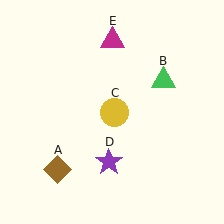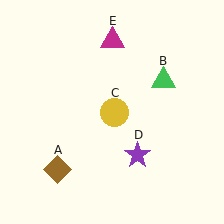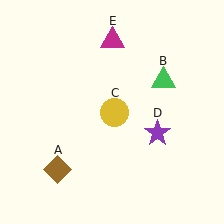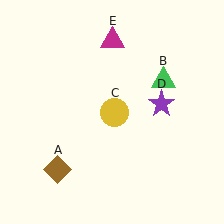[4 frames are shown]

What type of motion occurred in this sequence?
The purple star (object D) rotated counterclockwise around the center of the scene.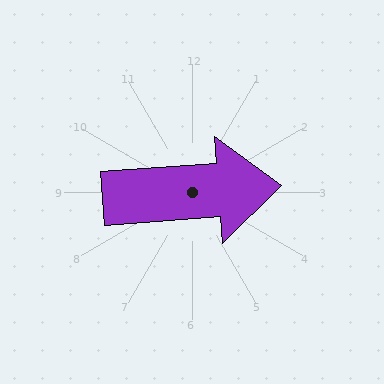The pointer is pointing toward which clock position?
Roughly 3 o'clock.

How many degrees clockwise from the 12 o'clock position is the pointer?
Approximately 86 degrees.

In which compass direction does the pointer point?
East.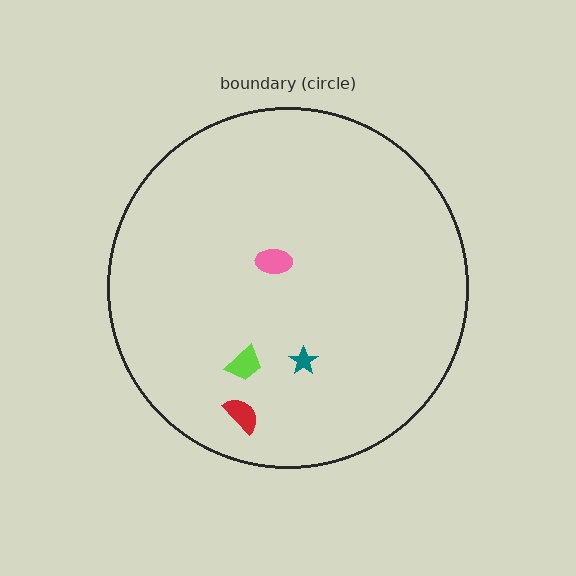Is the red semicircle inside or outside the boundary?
Inside.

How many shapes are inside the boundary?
4 inside, 0 outside.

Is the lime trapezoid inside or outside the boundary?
Inside.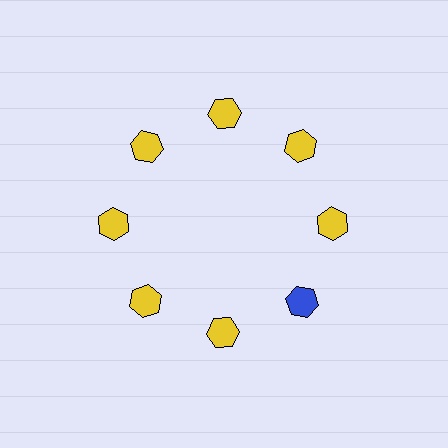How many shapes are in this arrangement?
There are 8 shapes arranged in a ring pattern.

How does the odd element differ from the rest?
It has a different color: blue instead of yellow.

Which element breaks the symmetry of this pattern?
The blue hexagon at roughly the 4 o'clock position breaks the symmetry. All other shapes are yellow hexagons.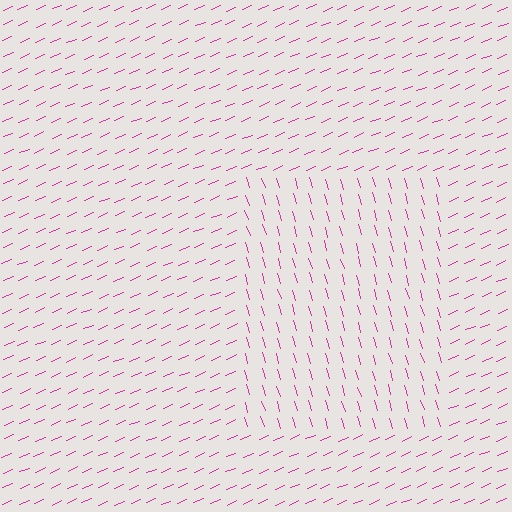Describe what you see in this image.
The image is filled with small magenta line segments. A rectangle region in the image has lines oriented differently from the surrounding lines, creating a visible texture boundary.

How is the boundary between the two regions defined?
The boundary is defined purely by a change in line orientation (approximately 83 degrees difference). All lines are the same color and thickness.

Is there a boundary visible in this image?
Yes, there is a texture boundary formed by a change in line orientation.